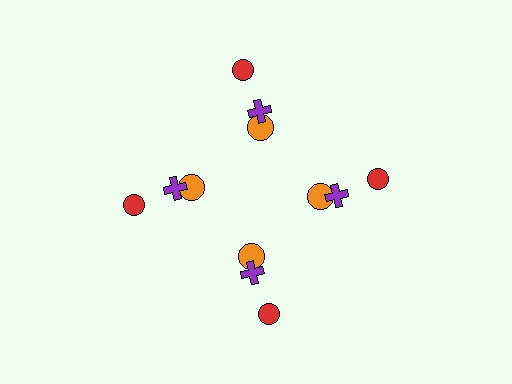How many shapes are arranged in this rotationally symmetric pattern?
There are 12 shapes, arranged in 4 groups of 3.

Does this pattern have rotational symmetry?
Yes, this pattern has 4-fold rotational symmetry. It looks the same after rotating 90 degrees around the center.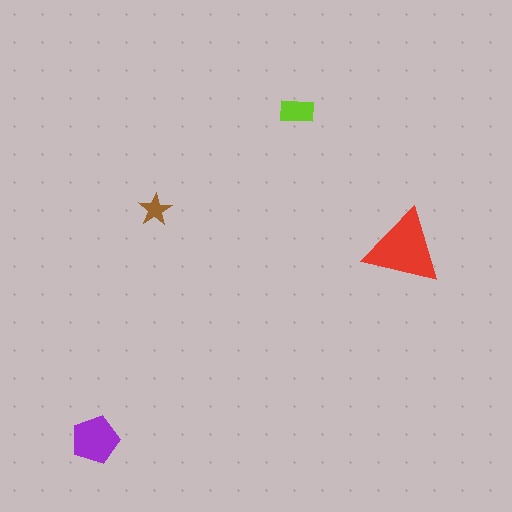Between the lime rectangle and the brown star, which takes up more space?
The lime rectangle.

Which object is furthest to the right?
The red triangle is rightmost.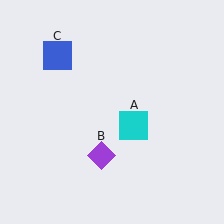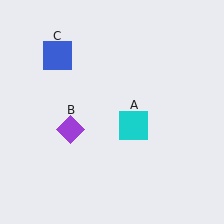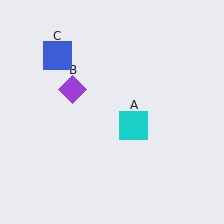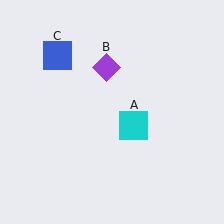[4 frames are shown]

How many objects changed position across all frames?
1 object changed position: purple diamond (object B).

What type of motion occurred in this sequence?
The purple diamond (object B) rotated clockwise around the center of the scene.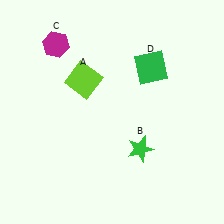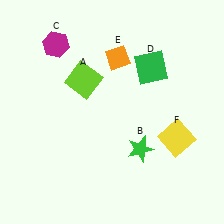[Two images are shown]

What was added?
An orange diamond (E), a yellow square (F) were added in Image 2.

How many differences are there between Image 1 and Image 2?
There are 2 differences between the two images.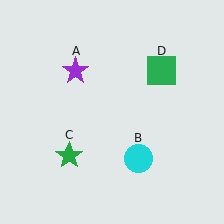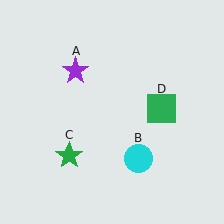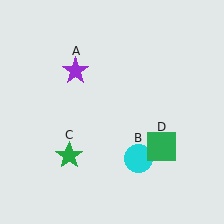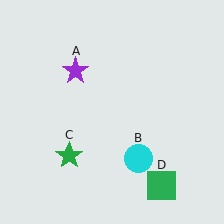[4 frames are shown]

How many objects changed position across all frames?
1 object changed position: green square (object D).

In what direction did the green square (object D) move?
The green square (object D) moved down.